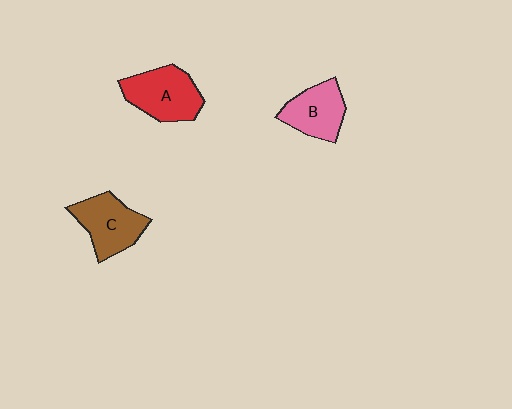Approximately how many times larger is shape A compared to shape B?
Approximately 1.2 times.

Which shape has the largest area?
Shape A (red).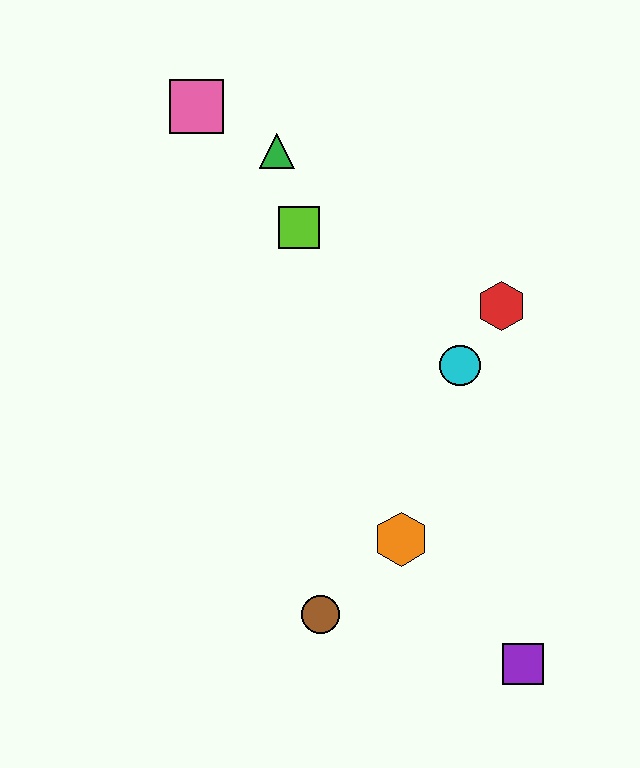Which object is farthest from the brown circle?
The pink square is farthest from the brown circle.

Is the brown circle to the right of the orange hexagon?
No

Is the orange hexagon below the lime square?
Yes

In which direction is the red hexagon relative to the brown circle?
The red hexagon is above the brown circle.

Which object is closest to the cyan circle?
The red hexagon is closest to the cyan circle.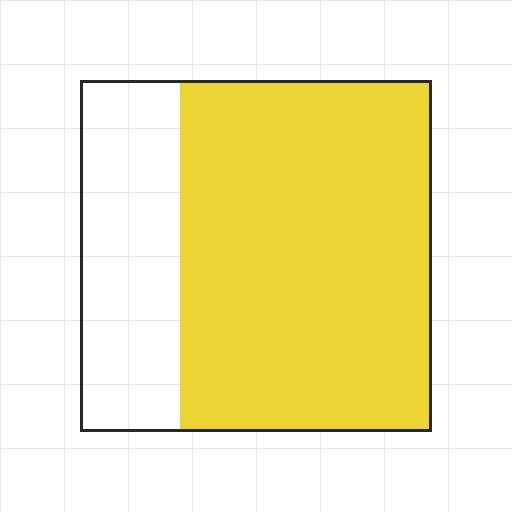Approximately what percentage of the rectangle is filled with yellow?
Approximately 70%.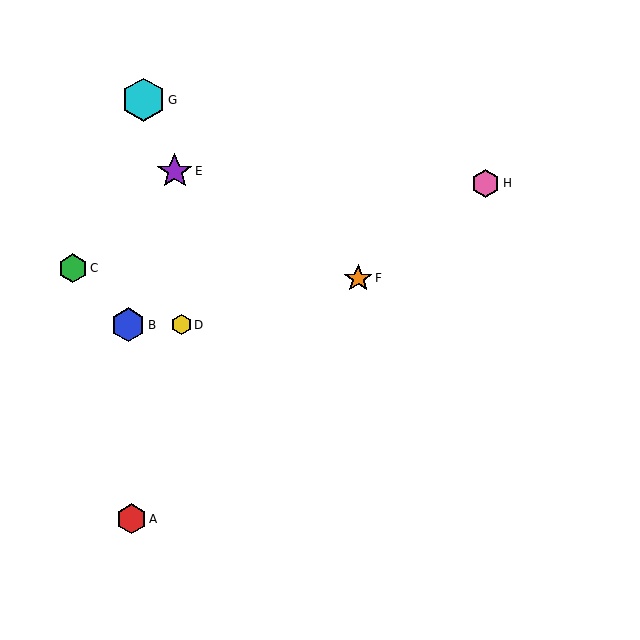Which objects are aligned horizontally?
Objects B, D are aligned horizontally.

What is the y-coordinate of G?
Object G is at y≈100.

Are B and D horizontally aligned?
Yes, both are at y≈325.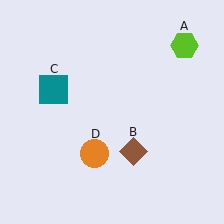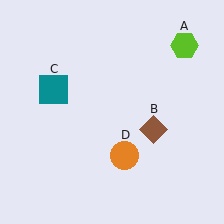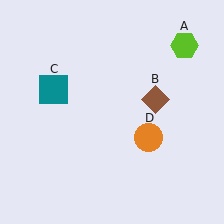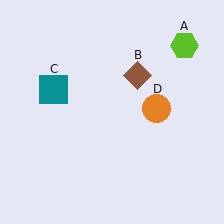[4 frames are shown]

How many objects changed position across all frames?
2 objects changed position: brown diamond (object B), orange circle (object D).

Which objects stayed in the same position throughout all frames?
Lime hexagon (object A) and teal square (object C) remained stationary.